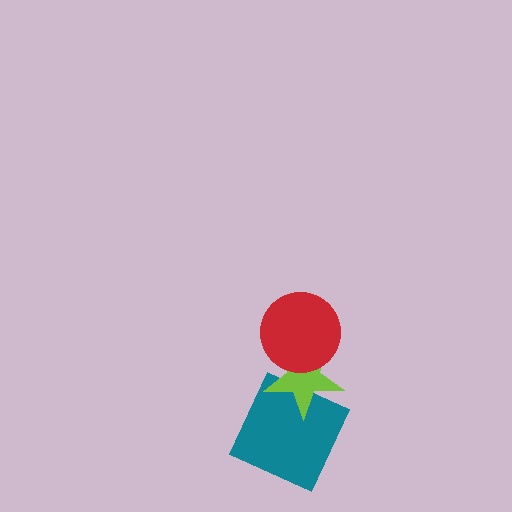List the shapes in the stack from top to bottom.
From top to bottom: the red circle, the lime star, the teal square.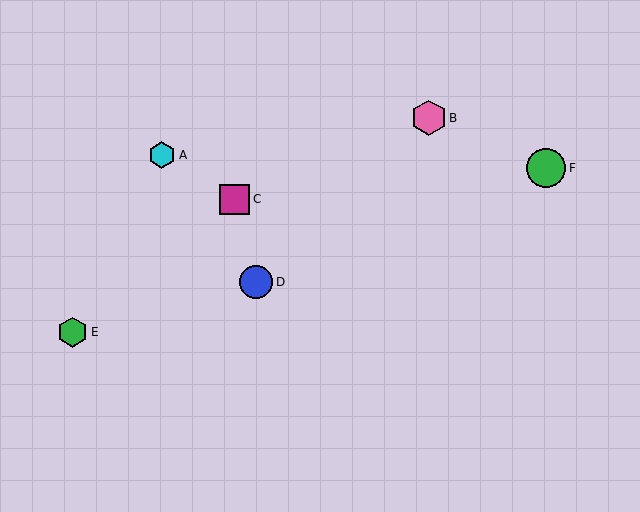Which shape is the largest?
The green circle (labeled F) is the largest.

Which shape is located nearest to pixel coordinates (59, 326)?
The green hexagon (labeled E) at (73, 332) is nearest to that location.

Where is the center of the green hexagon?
The center of the green hexagon is at (73, 332).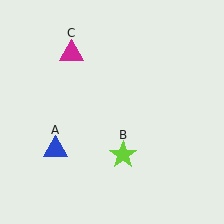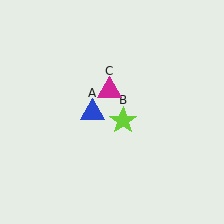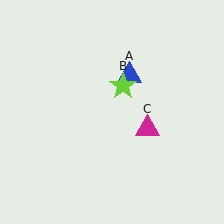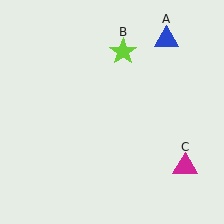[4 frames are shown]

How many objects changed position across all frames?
3 objects changed position: blue triangle (object A), lime star (object B), magenta triangle (object C).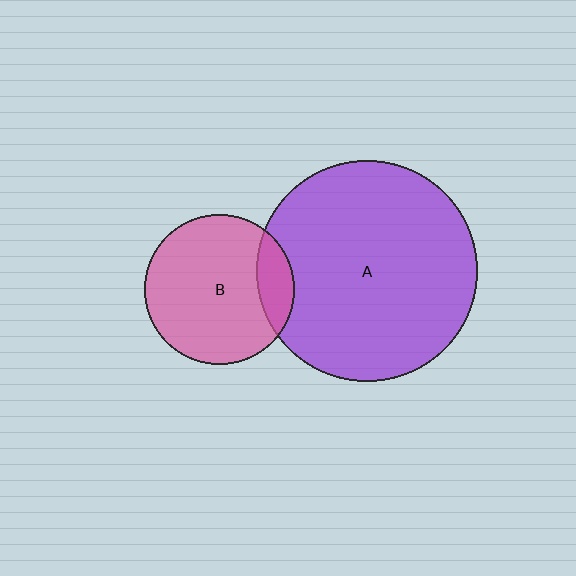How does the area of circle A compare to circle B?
Approximately 2.2 times.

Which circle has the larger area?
Circle A (purple).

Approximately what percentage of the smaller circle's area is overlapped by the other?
Approximately 15%.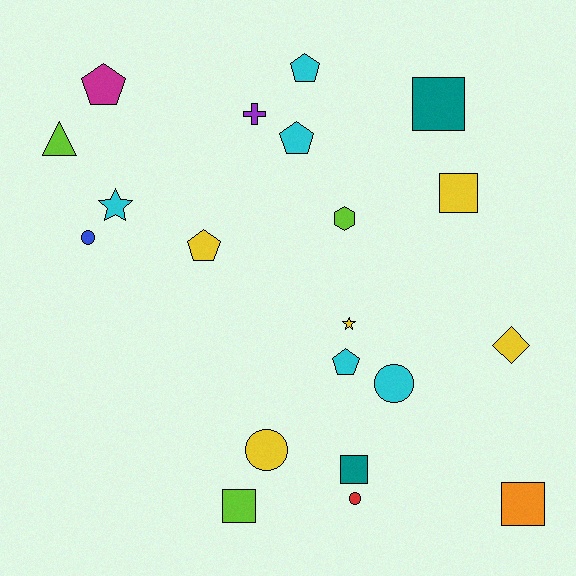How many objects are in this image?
There are 20 objects.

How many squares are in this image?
There are 5 squares.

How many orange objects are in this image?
There is 1 orange object.